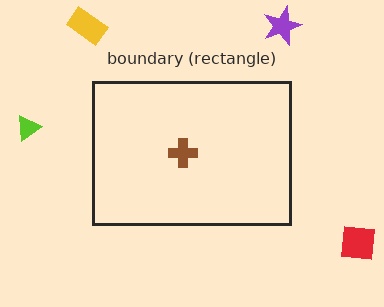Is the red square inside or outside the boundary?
Outside.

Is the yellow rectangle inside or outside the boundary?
Outside.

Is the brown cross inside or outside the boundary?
Inside.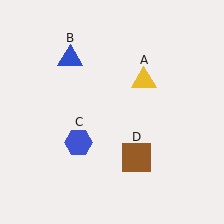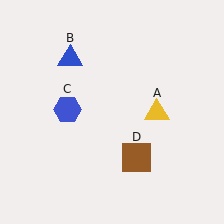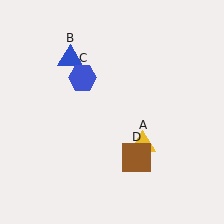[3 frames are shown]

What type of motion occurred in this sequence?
The yellow triangle (object A), blue hexagon (object C) rotated clockwise around the center of the scene.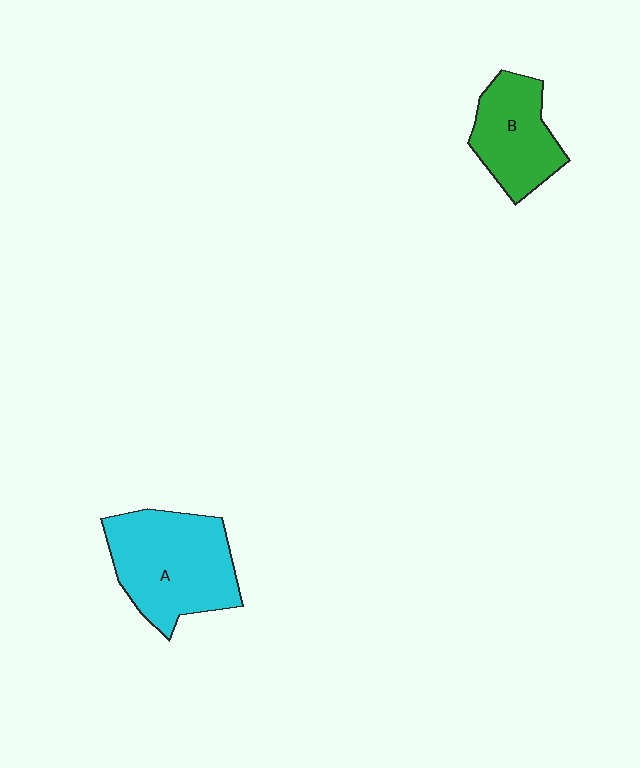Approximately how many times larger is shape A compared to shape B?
Approximately 1.5 times.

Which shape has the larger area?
Shape A (cyan).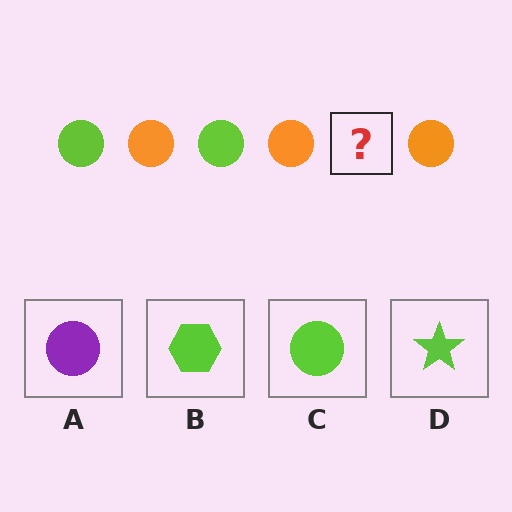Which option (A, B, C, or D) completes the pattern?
C.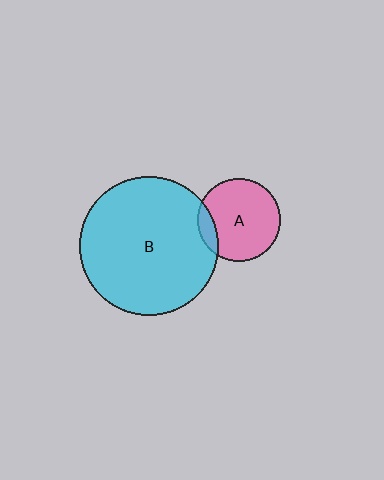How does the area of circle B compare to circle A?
Approximately 2.8 times.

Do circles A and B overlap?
Yes.